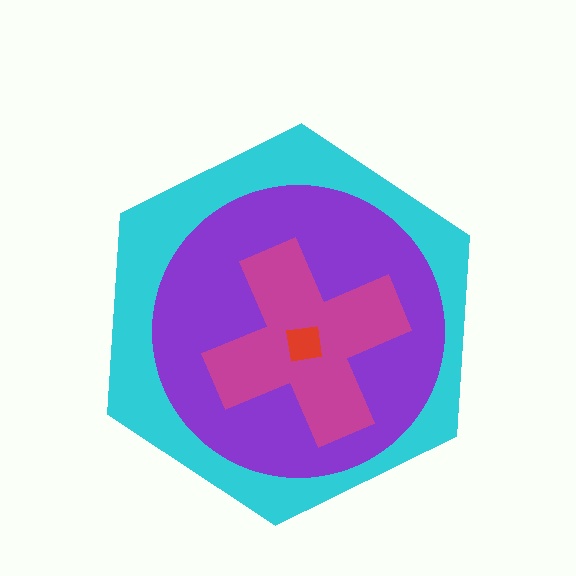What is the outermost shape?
The cyan hexagon.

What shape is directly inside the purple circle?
The magenta cross.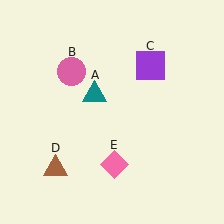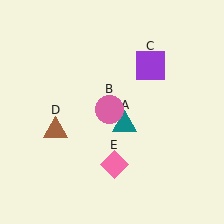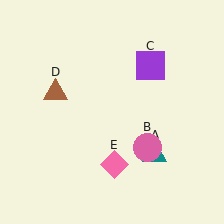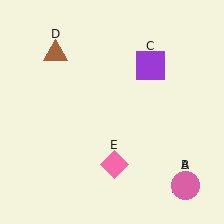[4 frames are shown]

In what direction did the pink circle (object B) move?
The pink circle (object B) moved down and to the right.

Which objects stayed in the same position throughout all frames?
Purple square (object C) and pink diamond (object E) remained stationary.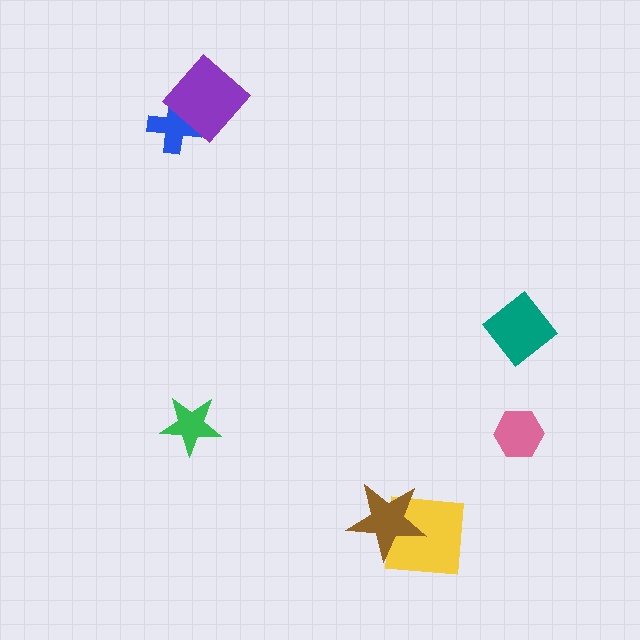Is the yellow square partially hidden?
Yes, it is partially covered by another shape.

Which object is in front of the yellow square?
The brown star is in front of the yellow square.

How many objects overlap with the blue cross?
1 object overlaps with the blue cross.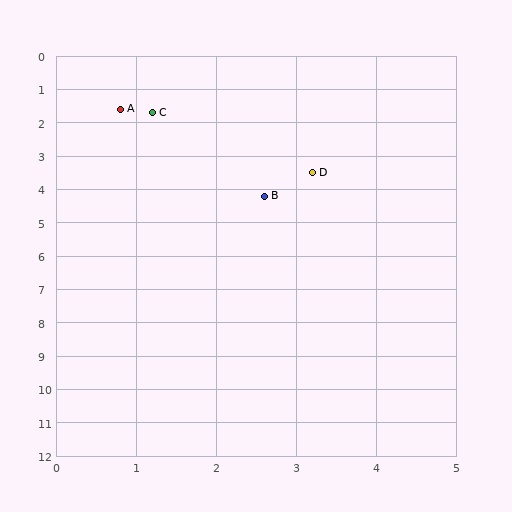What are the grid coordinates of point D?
Point D is at approximately (3.2, 3.5).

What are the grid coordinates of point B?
Point B is at approximately (2.6, 4.2).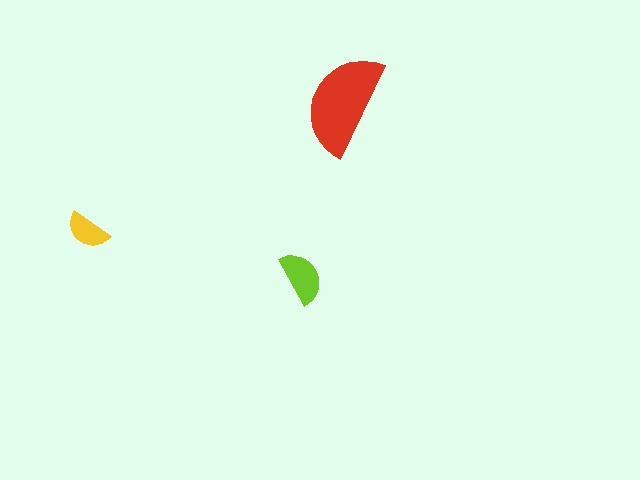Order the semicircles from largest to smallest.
the red one, the lime one, the yellow one.